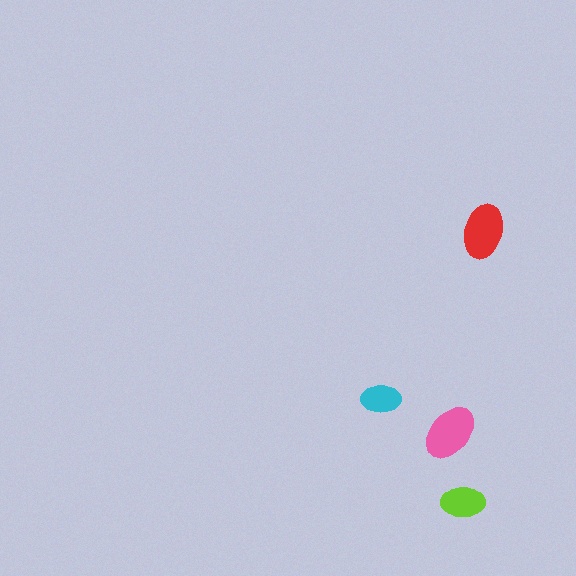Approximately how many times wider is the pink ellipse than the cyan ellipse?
About 1.5 times wider.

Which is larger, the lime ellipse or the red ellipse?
The red one.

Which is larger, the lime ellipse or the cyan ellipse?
The lime one.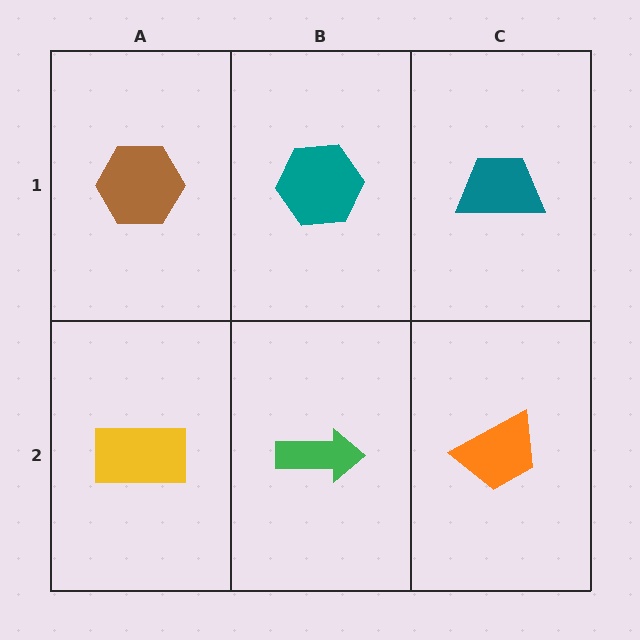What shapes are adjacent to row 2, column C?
A teal trapezoid (row 1, column C), a green arrow (row 2, column B).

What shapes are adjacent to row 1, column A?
A yellow rectangle (row 2, column A), a teal hexagon (row 1, column B).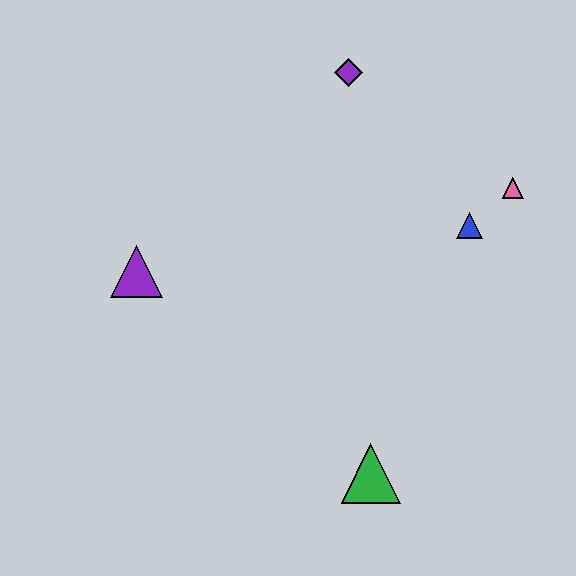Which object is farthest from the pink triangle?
The purple triangle is farthest from the pink triangle.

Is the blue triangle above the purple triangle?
Yes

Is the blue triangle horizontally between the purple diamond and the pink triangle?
Yes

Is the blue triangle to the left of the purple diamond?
No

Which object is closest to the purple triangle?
The purple diamond is closest to the purple triangle.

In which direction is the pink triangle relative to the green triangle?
The pink triangle is above the green triangle.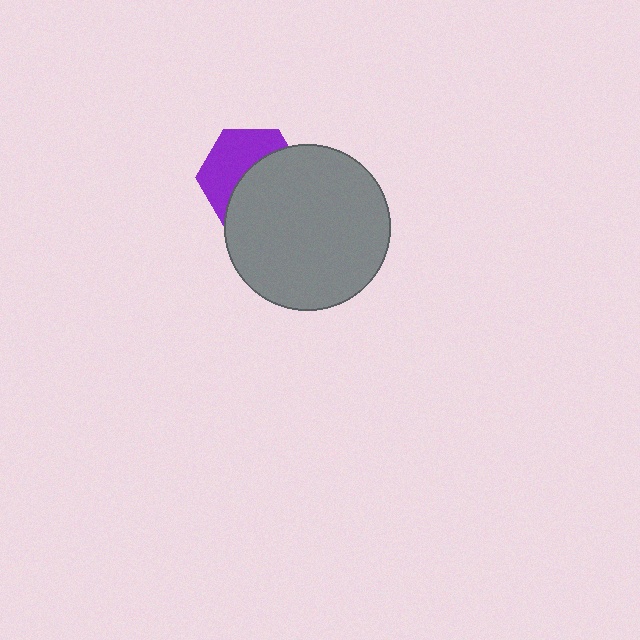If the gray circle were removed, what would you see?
You would see the complete purple hexagon.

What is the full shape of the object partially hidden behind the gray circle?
The partially hidden object is a purple hexagon.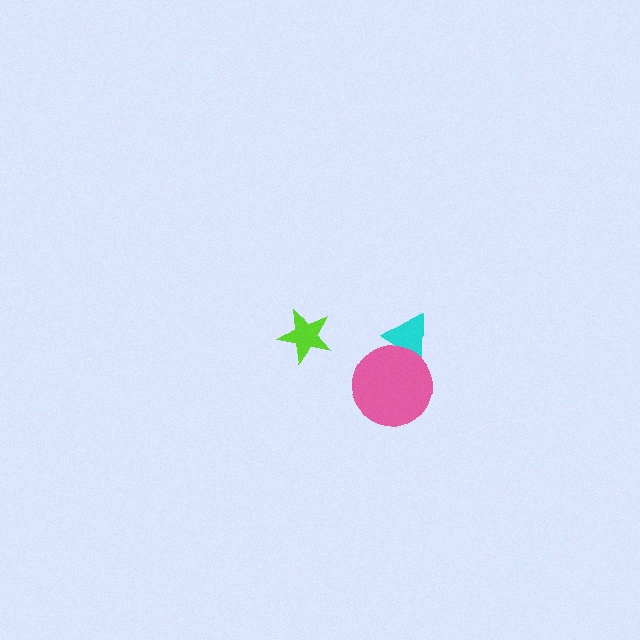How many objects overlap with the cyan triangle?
1 object overlaps with the cyan triangle.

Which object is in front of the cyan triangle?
The pink circle is in front of the cyan triangle.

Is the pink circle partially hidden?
No, no other shape covers it.